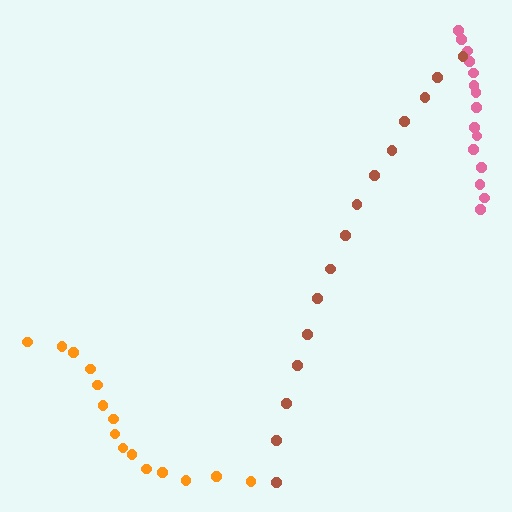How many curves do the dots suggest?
There are 3 distinct paths.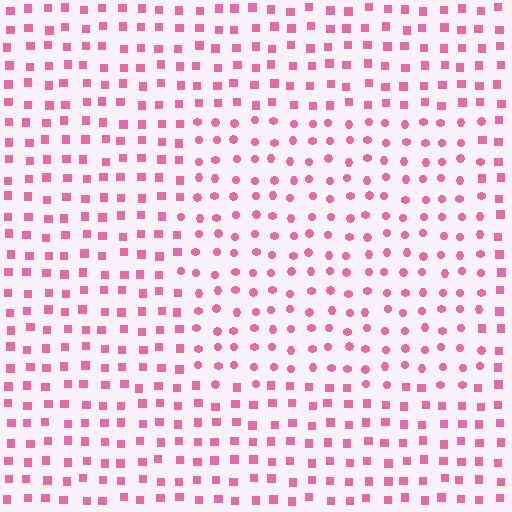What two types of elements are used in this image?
The image uses circles inside the rectangle region and squares outside it.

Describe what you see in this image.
The image is filled with small pink elements arranged in a uniform grid. A rectangle-shaped region contains circles, while the surrounding area contains squares. The boundary is defined purely by the change in element shape.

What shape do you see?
I see a rectangle.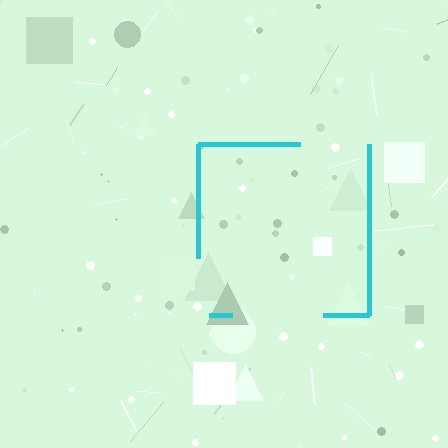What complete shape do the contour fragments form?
The contour fragments form a square.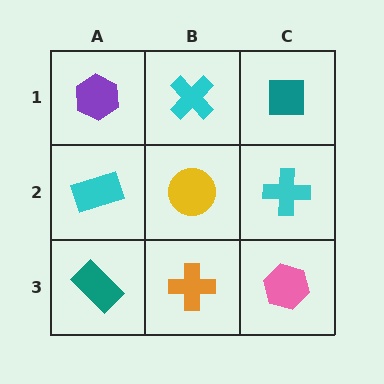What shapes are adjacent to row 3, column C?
A cyan cross (row 2, column C), an orange cross (row 3, column B).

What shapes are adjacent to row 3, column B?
A yellow circle (row 2, column B), a teal rectangle (row 3, column A), a pink hexagon (row 3, column C).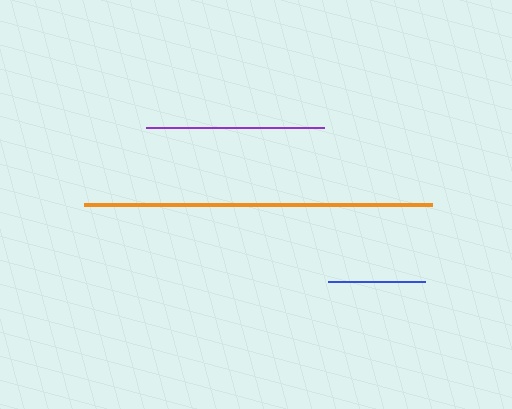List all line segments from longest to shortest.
From longest to shortest: orange, purple, blue.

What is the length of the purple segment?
The purple segment is approximately 178 pixels long.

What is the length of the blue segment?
The blue segment is approximately 97 pixels long.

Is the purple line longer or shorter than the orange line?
The orange line is longer than the purple line.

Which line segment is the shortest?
The blue line is the shortest at approximately 97 pixels.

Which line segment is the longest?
The orange line is the longest at approximately 348 pixels.